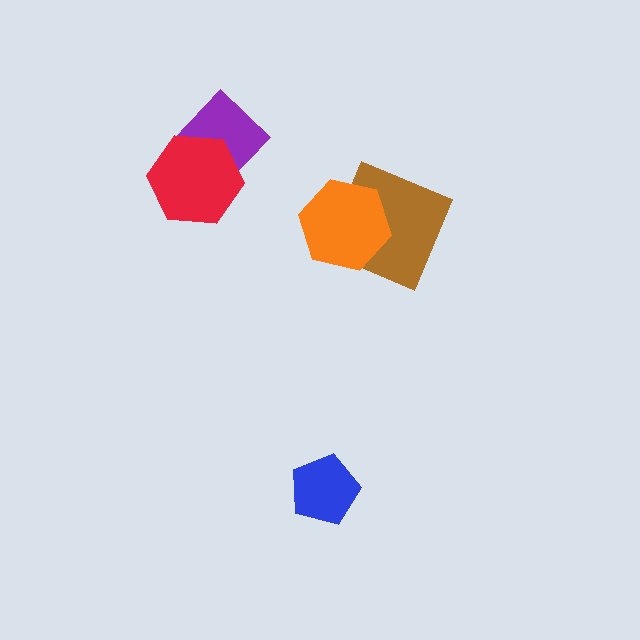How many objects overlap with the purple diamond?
1 object overlaps with the purple diamond.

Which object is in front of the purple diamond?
The red hexagon is in front of the purple diamond.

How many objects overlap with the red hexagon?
1 object overlaps with the red hexagon.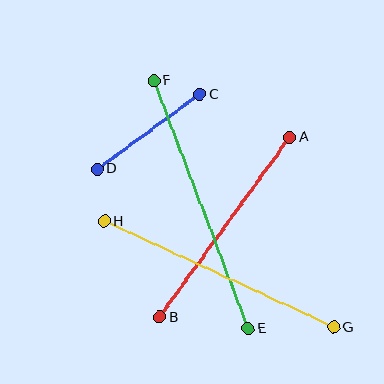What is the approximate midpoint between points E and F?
The midpoint is at approximately (201, 205) pixels.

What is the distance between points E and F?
The distance is approximately 266 pixels.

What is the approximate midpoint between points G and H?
The midpoint is at approximately (219, 274) pixels.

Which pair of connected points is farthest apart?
Points E and F are farthest apart.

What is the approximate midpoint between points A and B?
The midpoint is at approximately (225, 227) pixels.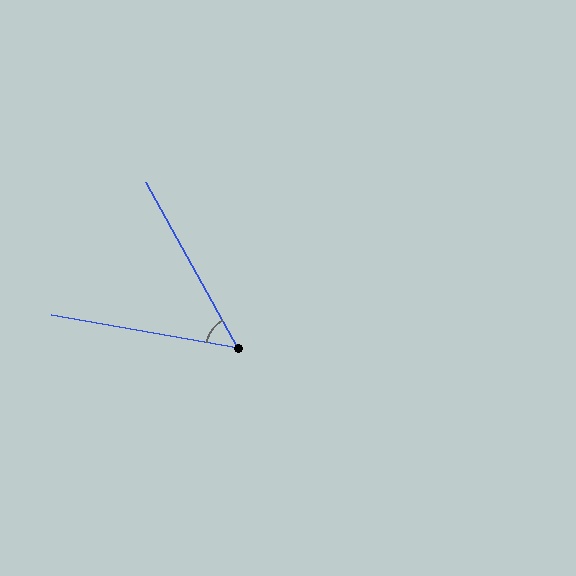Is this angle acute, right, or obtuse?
It is acute.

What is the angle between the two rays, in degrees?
Approximately 51 degrees.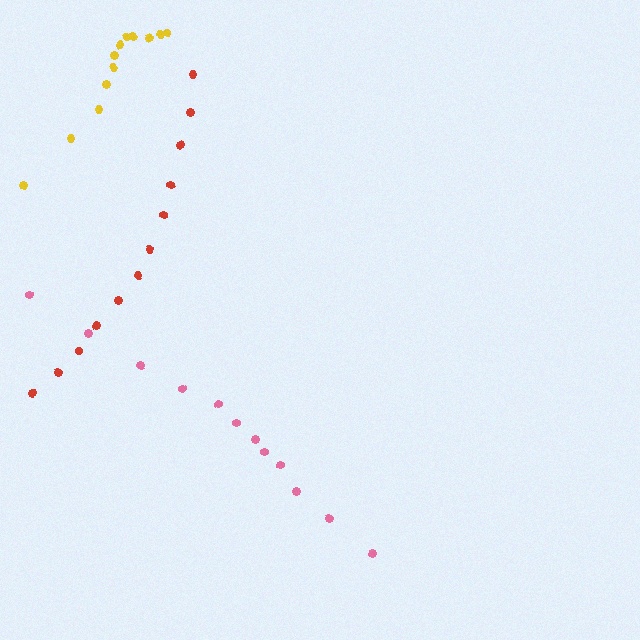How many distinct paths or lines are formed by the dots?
There are 3 distinct paths.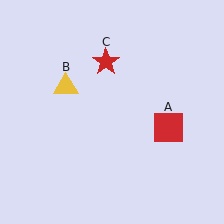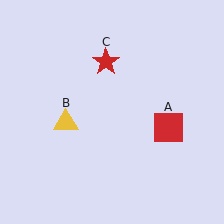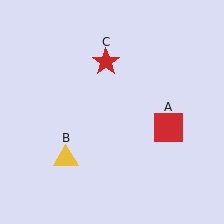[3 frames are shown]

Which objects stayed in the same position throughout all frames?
Red square (object A) and red star (object C) remained stationary.